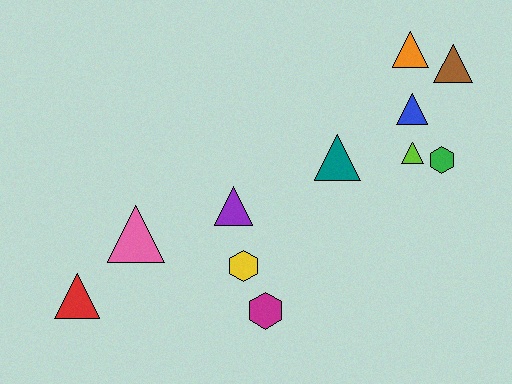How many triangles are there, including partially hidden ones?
There are 8 triangles.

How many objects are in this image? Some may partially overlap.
There are 11 objects.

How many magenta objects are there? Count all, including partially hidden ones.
There is 1 magenta object.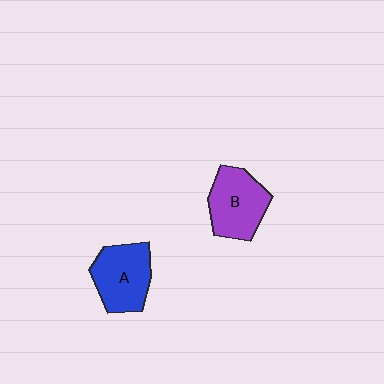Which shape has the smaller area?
Shape A (blue).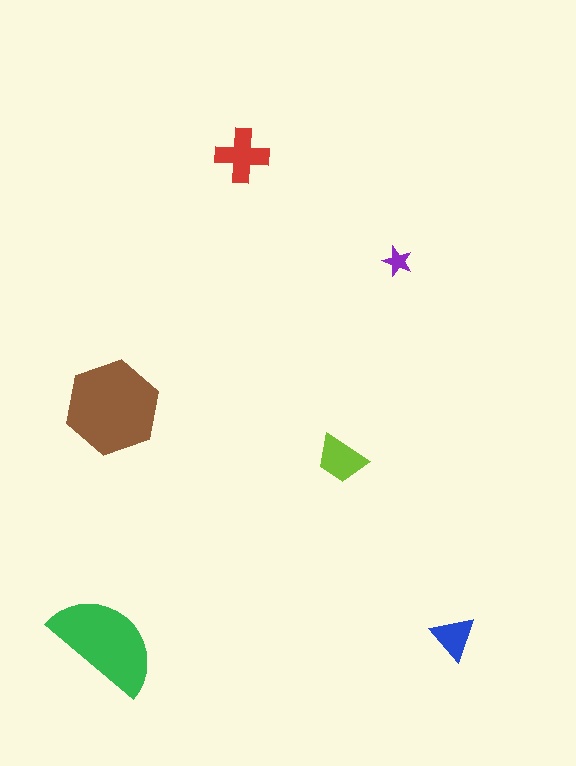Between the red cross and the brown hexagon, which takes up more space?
The brown hexagon.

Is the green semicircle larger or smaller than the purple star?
Larger.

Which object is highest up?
The red cross is topmost.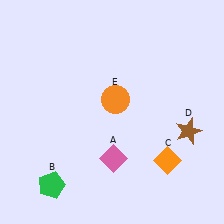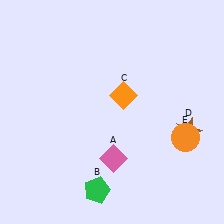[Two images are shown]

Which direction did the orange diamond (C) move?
The orange diamond (C) moved up.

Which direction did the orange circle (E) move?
The orange circle (E) moved right.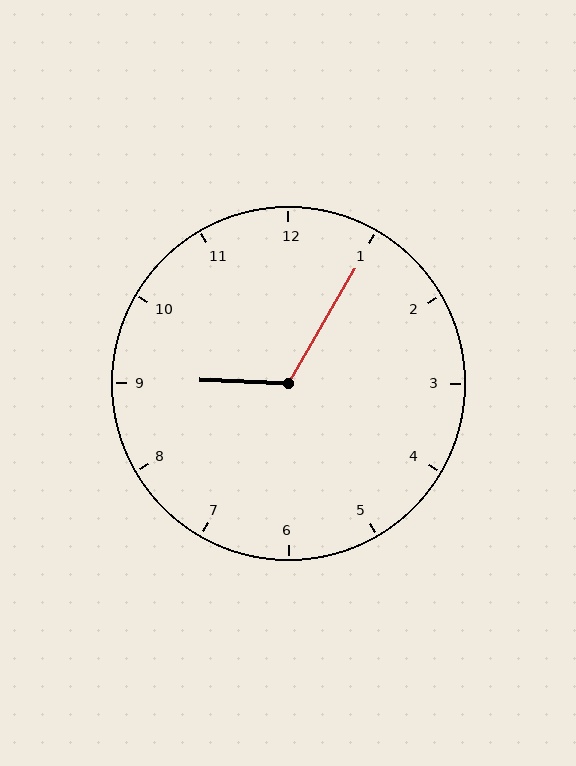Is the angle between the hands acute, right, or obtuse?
It is obtuse.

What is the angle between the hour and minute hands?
Approximately 118 degrees.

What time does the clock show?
9:05.